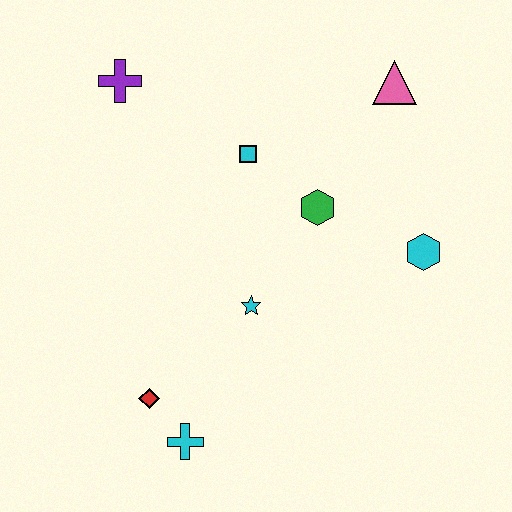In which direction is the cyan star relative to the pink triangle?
The cyan star is below the pink triangle.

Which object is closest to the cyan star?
The green hexagon is closest to the cyan star.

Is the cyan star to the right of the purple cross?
Yes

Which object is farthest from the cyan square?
The cyan cross is farthest from the cyan square.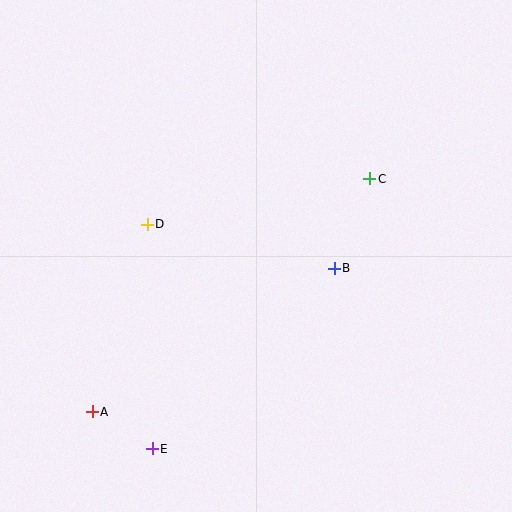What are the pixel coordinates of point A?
Point A is at (92, 412).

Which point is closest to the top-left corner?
Point D is closest to the top-left corner.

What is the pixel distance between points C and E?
The distance between C and E is 347 pixels.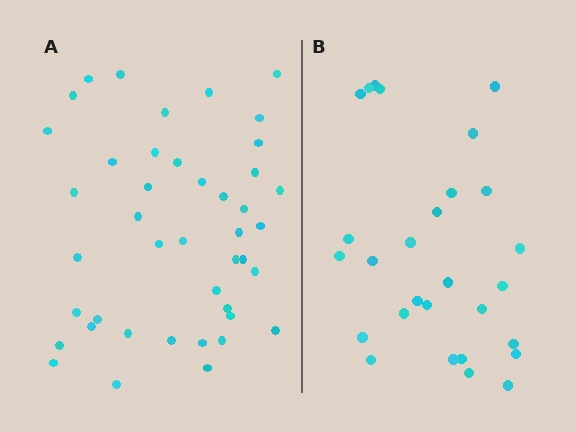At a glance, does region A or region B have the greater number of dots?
Region A (the left region) has more dots.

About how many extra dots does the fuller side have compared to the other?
Region A has approximately 15 more dots than region B.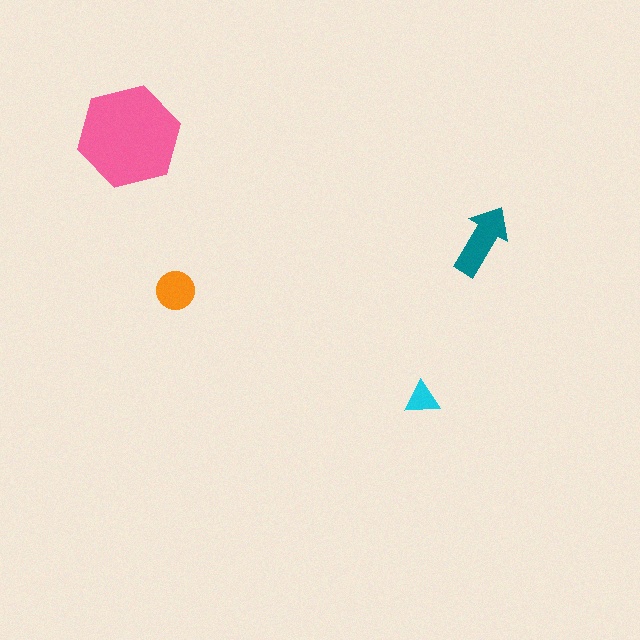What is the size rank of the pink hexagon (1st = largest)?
1st.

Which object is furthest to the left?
The pink hexagon is leftmost.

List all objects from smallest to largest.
The cyan triangle, the orange circle, the teal arrow, the pink hexagon.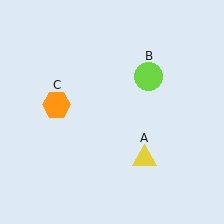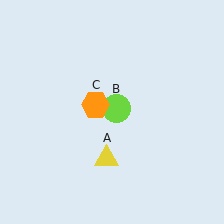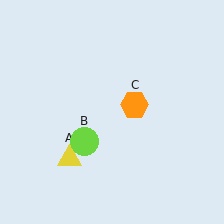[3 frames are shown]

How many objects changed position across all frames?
3 objects changed position: yellow triangle (object A), lime circle (object B), orange hexagon (object C).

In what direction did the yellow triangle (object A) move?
The yellow triangle (object A) moved left.